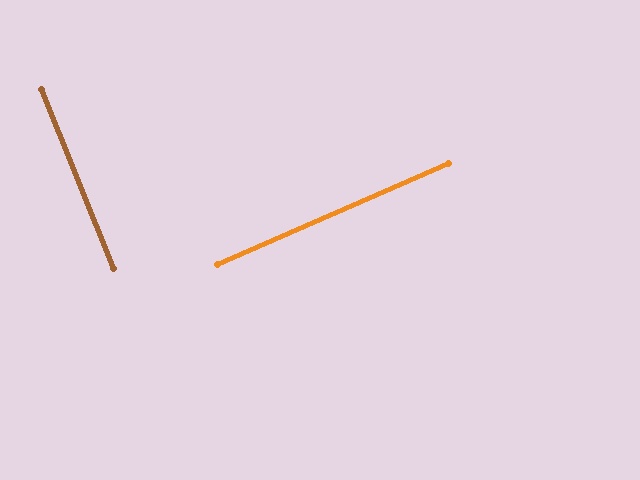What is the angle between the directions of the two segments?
Approximately 88 degrees.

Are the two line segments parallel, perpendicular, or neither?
Perpendicular — they meet at approximately 88°.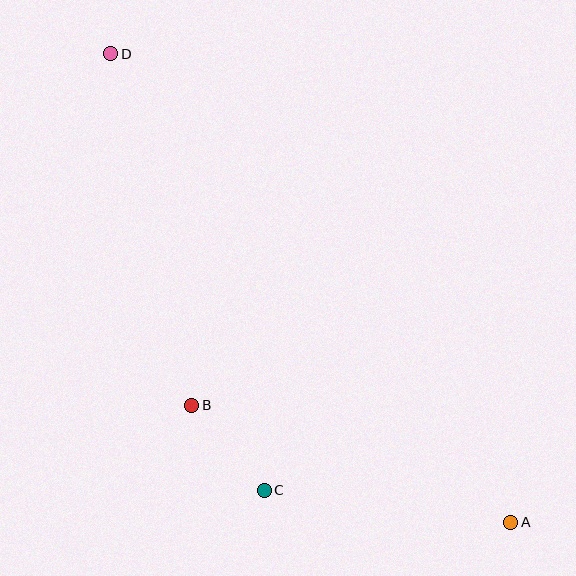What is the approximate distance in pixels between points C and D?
The distance between C and D is approximately 463 pixels.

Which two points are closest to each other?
Points B and C are closest to each other.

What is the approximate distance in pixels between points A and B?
The distance between A and B is approximately 339 pixels.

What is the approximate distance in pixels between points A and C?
The distance between A and C is approximately 248 pixels.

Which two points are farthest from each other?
Points A and D are farthest from each other.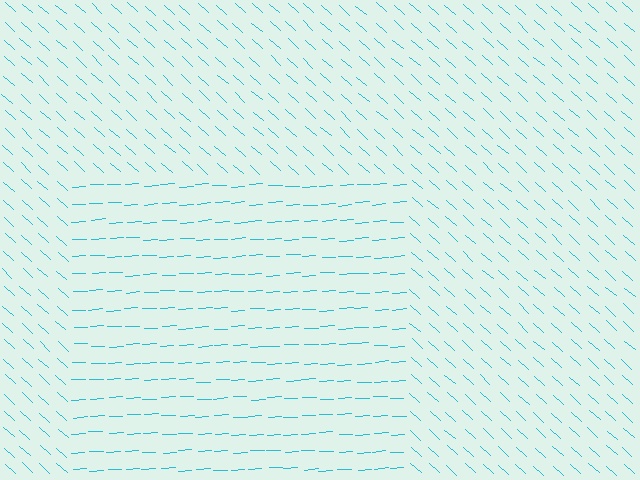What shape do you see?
I see a rectangle.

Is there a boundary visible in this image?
Yes, there is a texture boundary formed by a change in line orientation.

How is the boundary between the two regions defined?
The boundary is defined purely by a change in line orientation (approximately 45 degrees difference). All lines are the same color and thickness.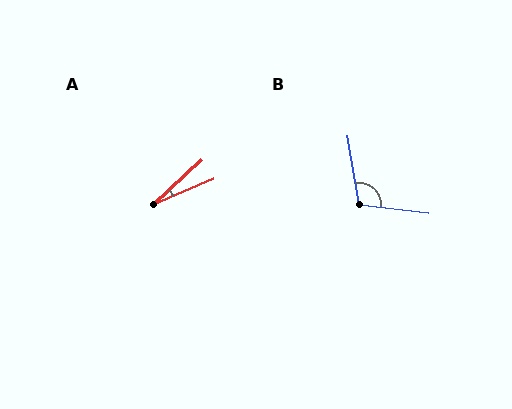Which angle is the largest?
B, at approximately 106 degrees.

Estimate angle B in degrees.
Approximately 106 degrees.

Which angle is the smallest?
A, at approximately 20 degrees.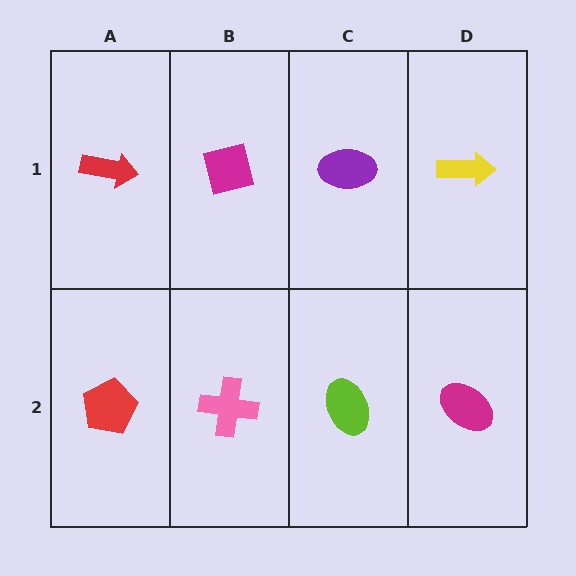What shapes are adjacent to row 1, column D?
A magenta ellipse (row 2, column D), a purple ellipse (row 1, column C).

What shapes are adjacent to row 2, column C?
A purple ellipse (row 1, column C), a pink cross (row 2, column B), a magenta ellipse (row 2, column D).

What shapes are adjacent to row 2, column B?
A magenta square (row 1, column B), a red pentagon (row 2, column A), a lime ellipse (row 2, column C).